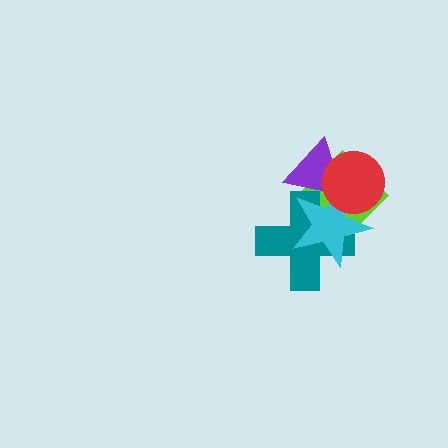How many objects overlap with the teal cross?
3 objects overlap with the teal cross.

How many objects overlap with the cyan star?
4 objects overlap with the cyan star.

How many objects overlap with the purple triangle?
4 objects overlap with the purple triangle.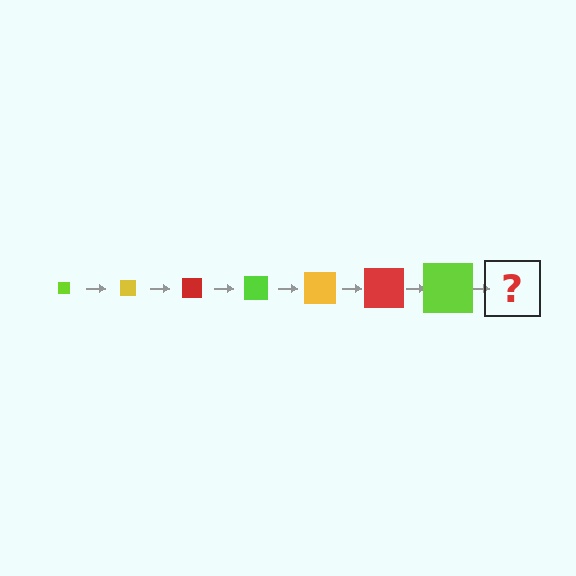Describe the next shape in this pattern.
It should be a yellow square, larger than the previous one.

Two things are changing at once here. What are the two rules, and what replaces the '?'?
The two rules are that the square grows larger each step and the color cycles through lime, yellow, and red. The '?' should be a yellow square, larger than the previous one.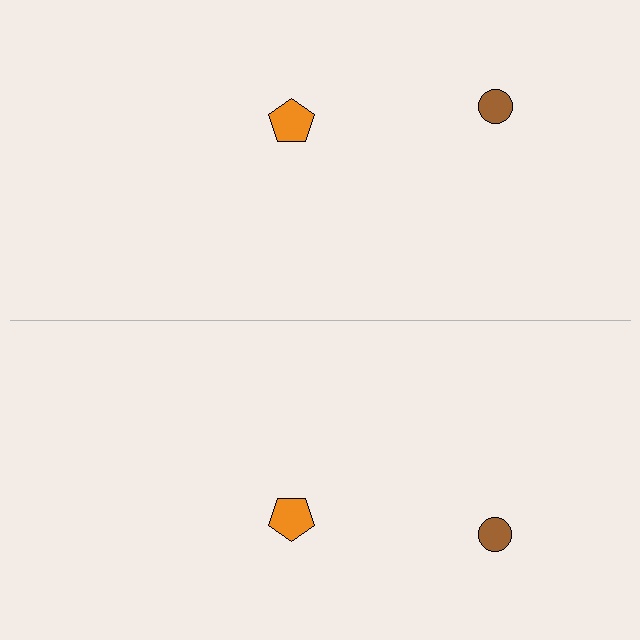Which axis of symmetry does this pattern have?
The pattern has a horizontal axis of symmetry running through the center of the image.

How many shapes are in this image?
There are 4 shapes in this image.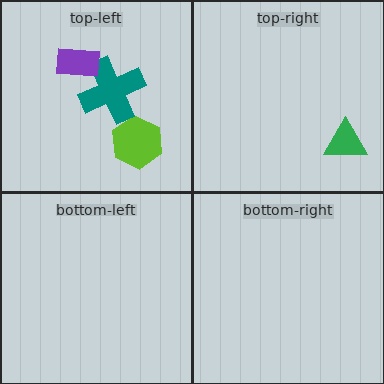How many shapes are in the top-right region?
1.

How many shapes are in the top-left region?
3.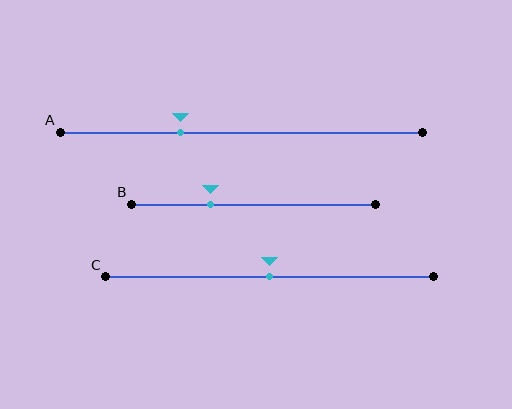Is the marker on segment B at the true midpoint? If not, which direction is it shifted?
No, the marker on segment B is shifted to the left by about 18% of the segment length.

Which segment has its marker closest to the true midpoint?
Segment C has its marker closest to the true midpoint.